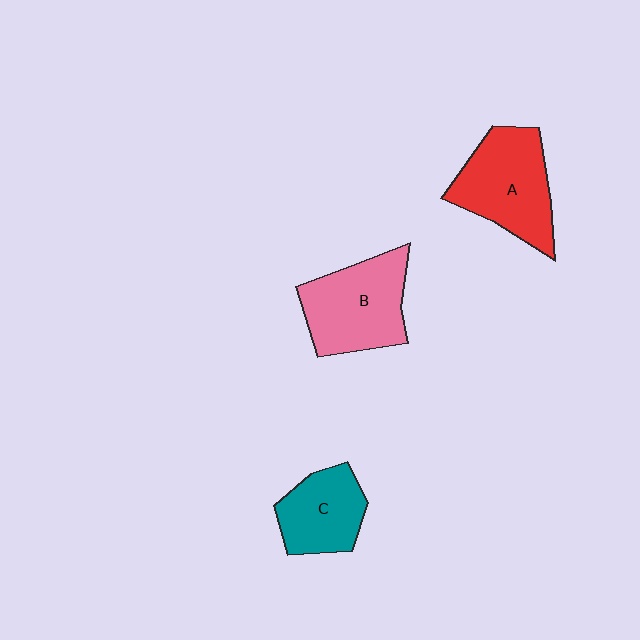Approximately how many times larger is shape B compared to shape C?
Approximately 1.4 times.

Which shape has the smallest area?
Shape C (teal).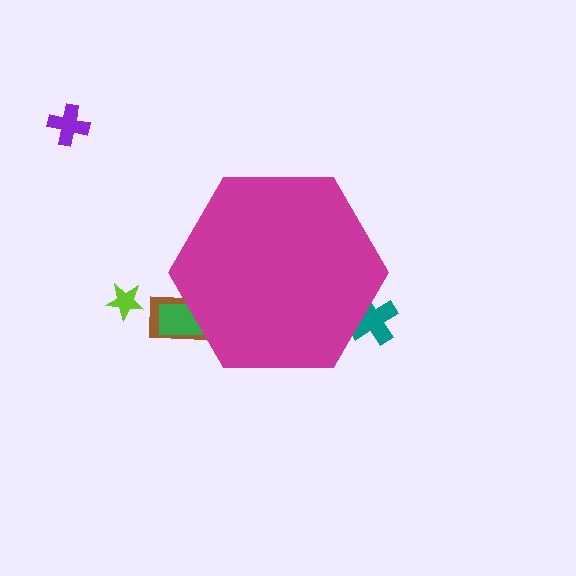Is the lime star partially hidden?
No, the lime star is fully visible.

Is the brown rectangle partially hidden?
Yes, the brown rectangle is partially hidden behind the magenta hexagon.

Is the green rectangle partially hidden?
Yes, the green rectangle is partially hidden behind the magenta hexagon.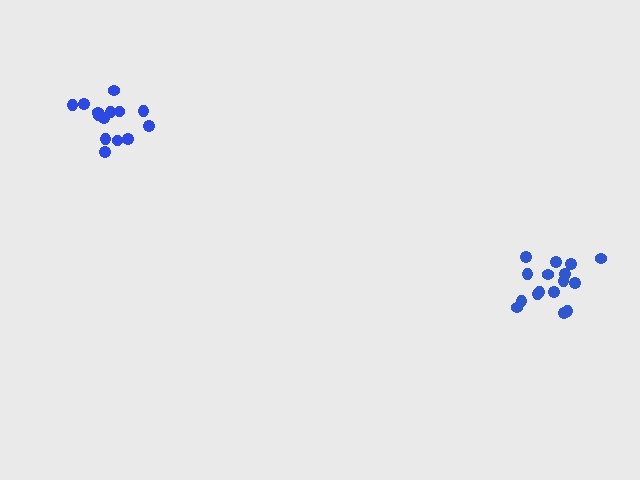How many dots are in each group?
Group 1: 16 dots, Group 2: 14 dots (30 total).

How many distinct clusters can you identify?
There are 2 distinct clusters.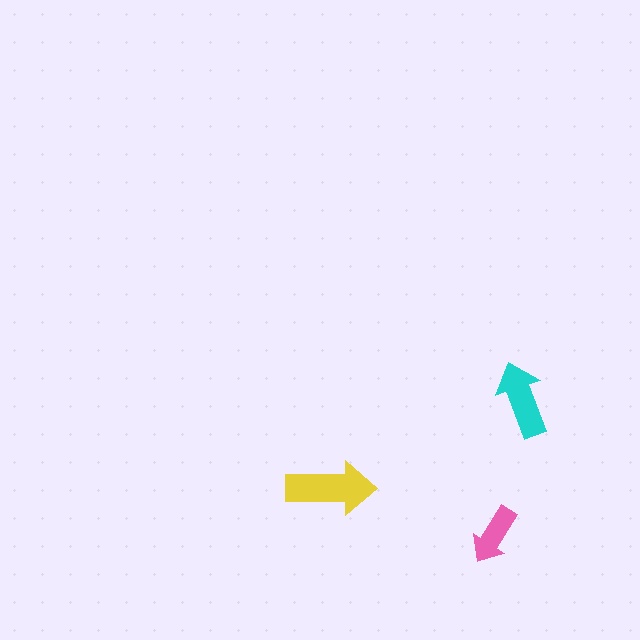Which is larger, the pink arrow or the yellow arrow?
The yellow one.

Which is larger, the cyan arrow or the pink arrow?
The cyan one.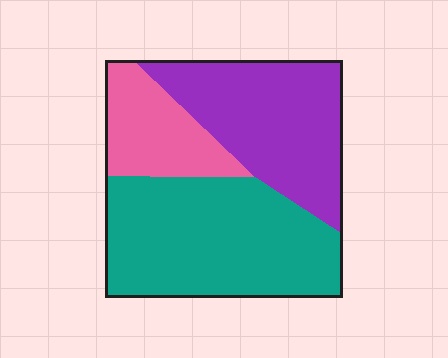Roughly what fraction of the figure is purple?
Purple takes up about one third (1/3) of the figure.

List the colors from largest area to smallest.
From largest to smallest: teal, purple, pink.